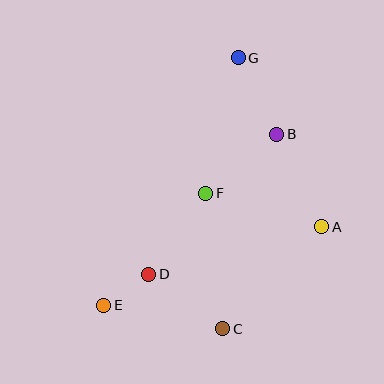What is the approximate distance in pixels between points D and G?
The distance between D and G is approximately 234 pixels.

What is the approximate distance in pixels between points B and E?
The distance between B and E is approximately 243 pixels.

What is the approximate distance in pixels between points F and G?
The distance between F and G is approximately 139 pixels.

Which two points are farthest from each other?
Points E and G are farthest from each other.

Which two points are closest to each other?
Points D and E are closest to each other.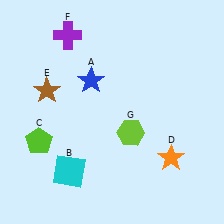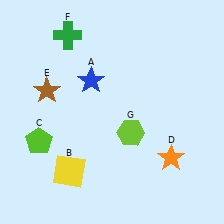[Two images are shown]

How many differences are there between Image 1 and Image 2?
There are 2 differences between the two images.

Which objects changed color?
B changed from cyan to yellow. F changed from purple to green.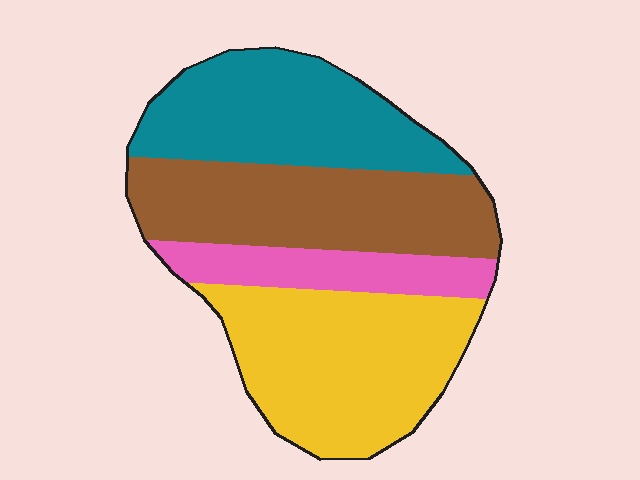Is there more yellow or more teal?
Yellow.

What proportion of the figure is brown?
Brown covers around 30% of the figure.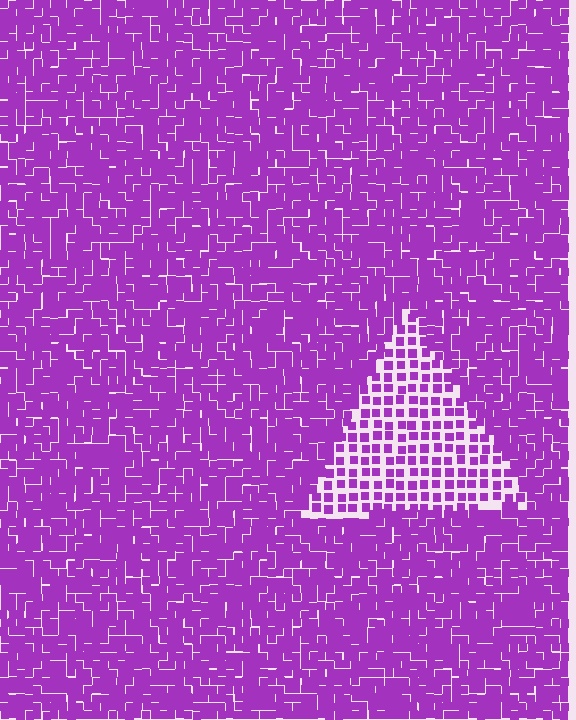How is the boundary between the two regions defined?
The boundary is defined by a change in element density (approximately 2.0x ratio). All elements are the same color, size, and shape.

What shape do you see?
I see a triangle.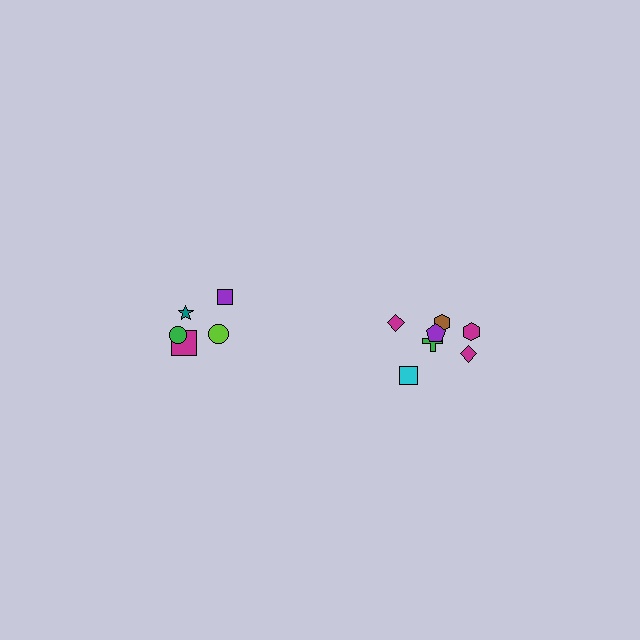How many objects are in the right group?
There are 7 objects.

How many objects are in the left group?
There are 5 objects.